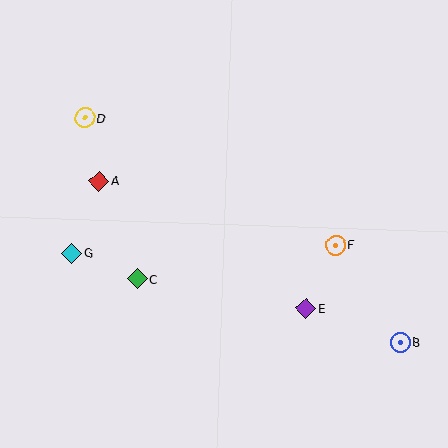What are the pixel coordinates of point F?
Point F is at (335, 245).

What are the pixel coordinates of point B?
Point B is at (400, 342).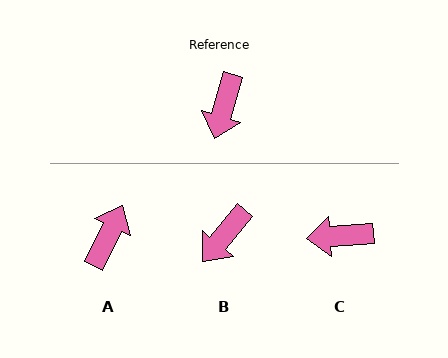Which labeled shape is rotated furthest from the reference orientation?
A, about 171 degrees away.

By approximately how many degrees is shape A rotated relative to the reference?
Approximately 171 degrees counter-clockwise.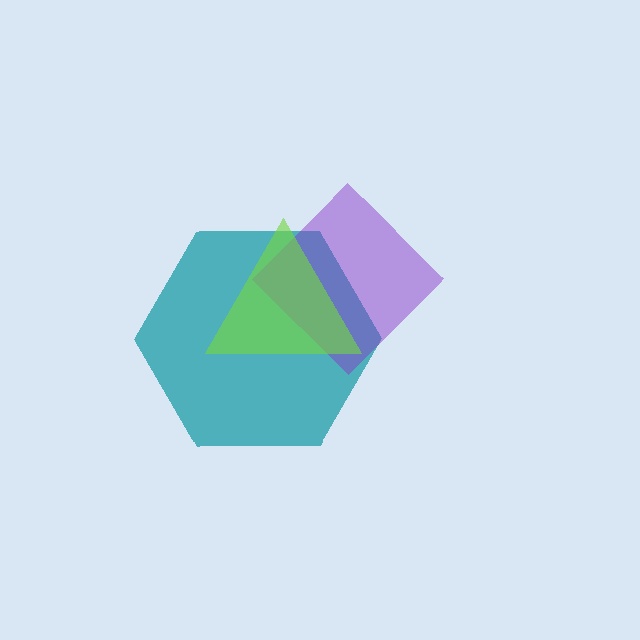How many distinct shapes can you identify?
There are 3 distinct shapes: a teal hexagon, a purple diamond, a lime triangle.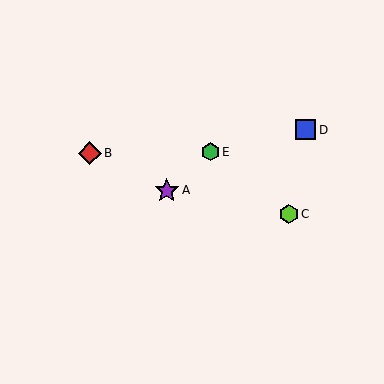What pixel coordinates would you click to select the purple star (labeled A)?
Click at (167, 190) to select the purple star A.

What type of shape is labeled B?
Shape B is a red diamond.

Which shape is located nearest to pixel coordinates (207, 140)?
The green hexagon (labeled E) at (210, 152) is nearest to that location.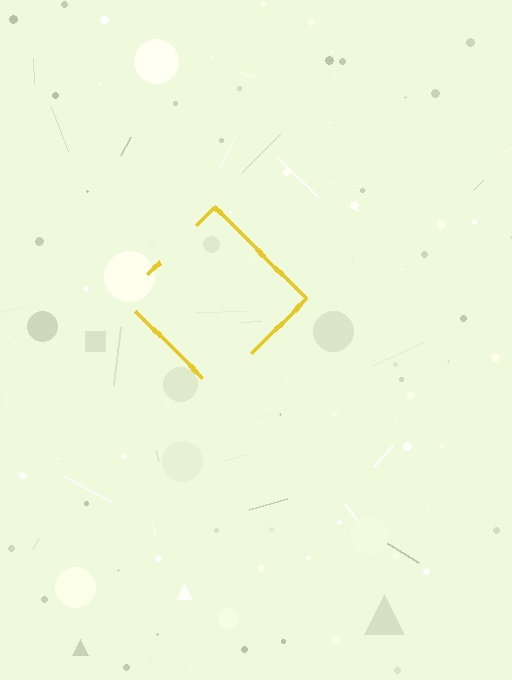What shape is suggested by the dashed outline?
The dashed outline suggests a diamond.